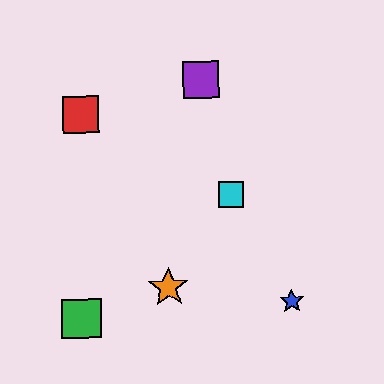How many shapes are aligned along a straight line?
3 shapes (the yellow star, the orange star, the cyan square) are aligned along a straight line.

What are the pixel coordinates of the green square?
The green square is at (82, 318).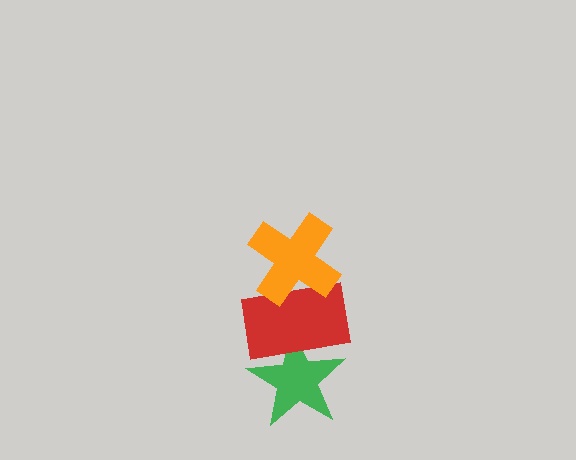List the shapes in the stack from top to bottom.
From top to bottom: the orange cross, the red rectangle, the green star.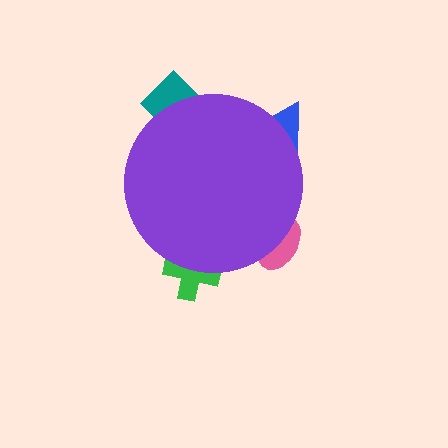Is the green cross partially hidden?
Yes, the green cross is partially hidden behind the purple circle.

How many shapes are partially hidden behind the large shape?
4 shapes are partially hidden.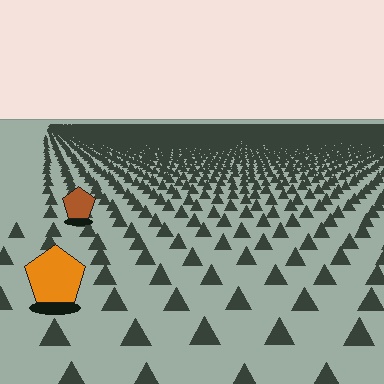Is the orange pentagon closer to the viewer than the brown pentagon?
Yes. The orange pentagon is closer — you can tell from the texture gradient: the ground texture is coarser near it.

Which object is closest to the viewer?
The orange pentagon is closest. The texture marks near it are larger and more spread out.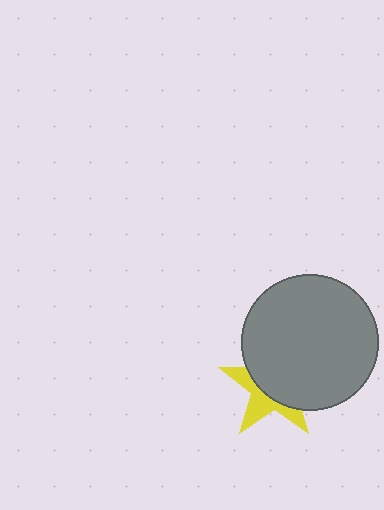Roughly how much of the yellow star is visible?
A small part of it is visible (roughly 39%).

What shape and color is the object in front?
The object in front is a gray circle.